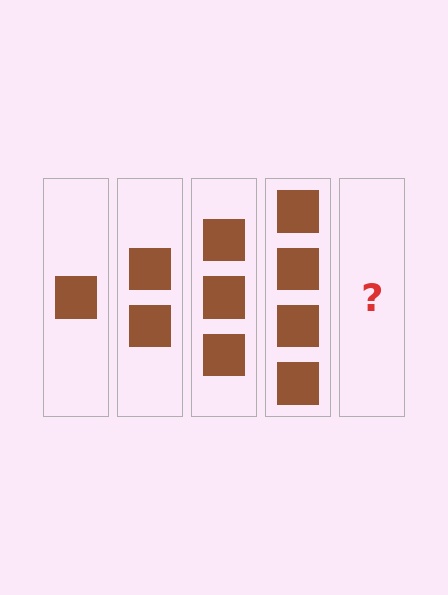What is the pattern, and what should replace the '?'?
The pattern is that each step adds one more square. The '?' should be 5 squares.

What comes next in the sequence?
The next element should be 5 squares.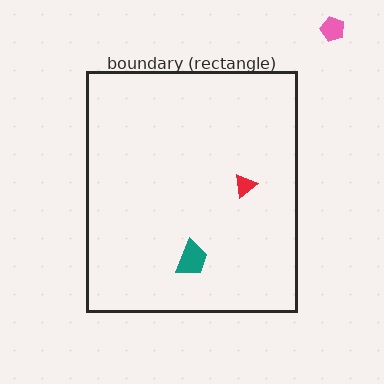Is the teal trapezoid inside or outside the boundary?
Inside.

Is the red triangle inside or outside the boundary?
Inside.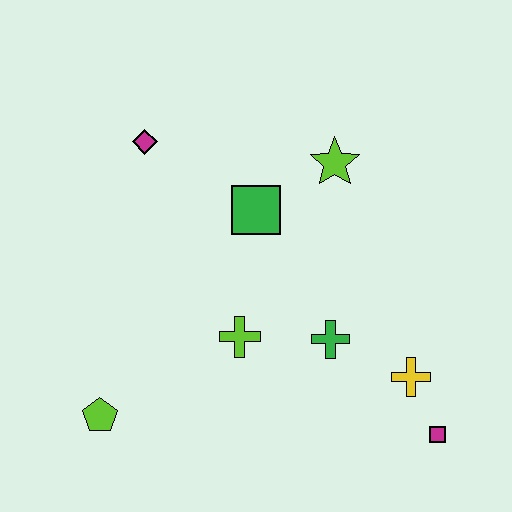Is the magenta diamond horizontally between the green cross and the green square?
No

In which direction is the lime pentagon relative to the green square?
The lime pentagon is below the green square.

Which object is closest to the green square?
The lime star is closest to the green square.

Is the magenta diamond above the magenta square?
Yes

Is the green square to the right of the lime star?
No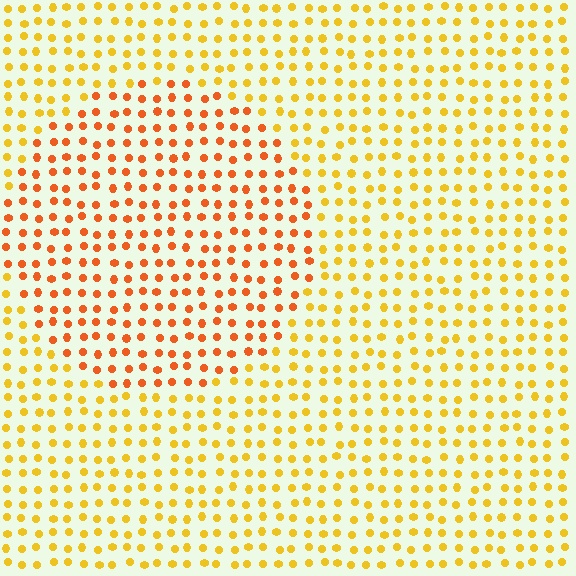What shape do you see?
I see a circle.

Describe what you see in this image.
The image is filled with small yellow elements in a uniform arrangement. A circle-shaped region is visible where the elements are tinted to a slightly different hue, forming a subtle color boundary.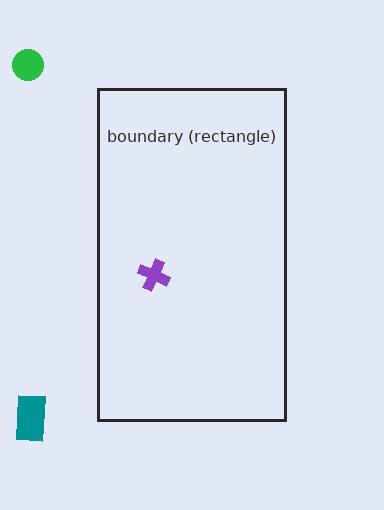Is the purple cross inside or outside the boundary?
Inside.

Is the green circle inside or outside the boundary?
Outside.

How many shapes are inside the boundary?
1 inside, 2 outside.